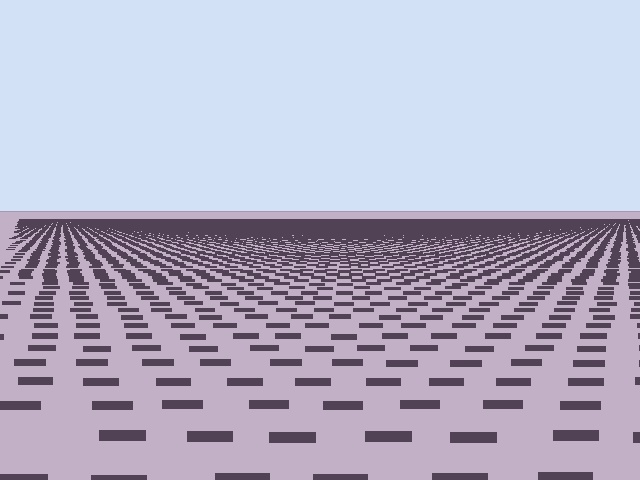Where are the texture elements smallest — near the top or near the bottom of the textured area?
Near the top.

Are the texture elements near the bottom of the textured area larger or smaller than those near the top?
Larger. Near the bottom, elements are closer to the viewer and appear at a bigger on-screen size.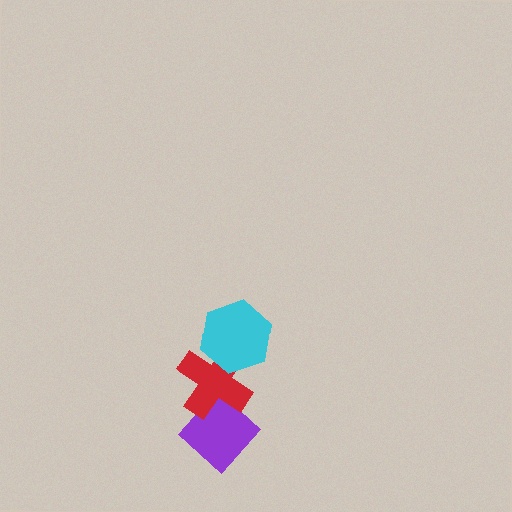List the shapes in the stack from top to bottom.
From top to bottom: the cyan hexagon, the red cross, the purple diamond.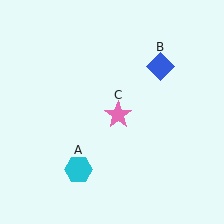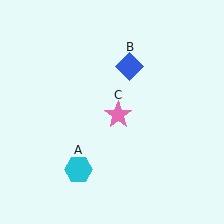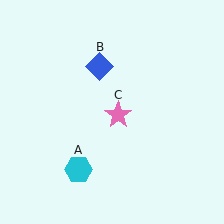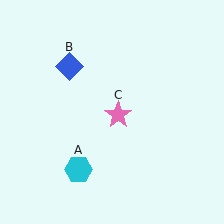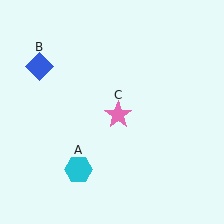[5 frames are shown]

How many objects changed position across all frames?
1 object changed position: blue diamond (object B).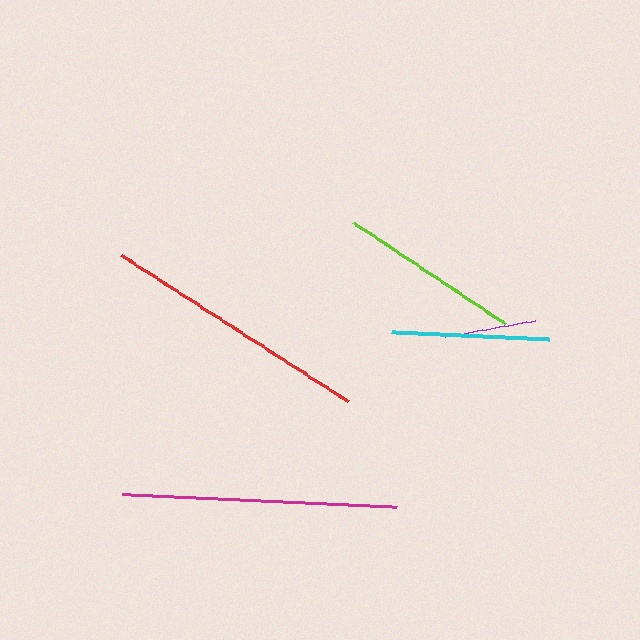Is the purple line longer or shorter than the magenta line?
The magenta line is longer than the purple line.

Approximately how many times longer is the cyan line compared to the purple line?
The cyan line is approximately 1.7 times the length of the purple line.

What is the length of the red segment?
The red segment is approximately 270 pixels long.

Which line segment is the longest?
The magenta line is the longest at approximately 275 pixels.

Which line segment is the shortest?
The purple line is the shortest at approximately 91 pixels.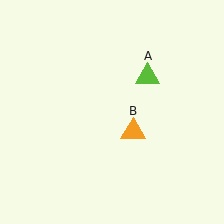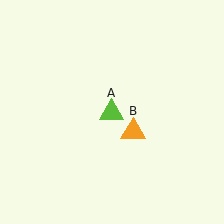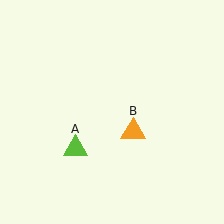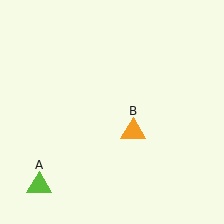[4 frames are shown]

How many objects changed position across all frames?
1 object changed position: lime triangle (object A).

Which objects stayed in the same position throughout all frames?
Orange triangle (object B) remained stationary.